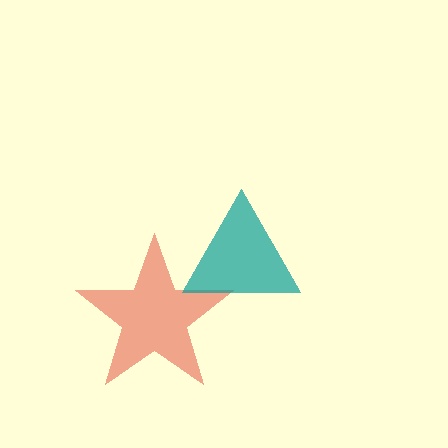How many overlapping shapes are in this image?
There are 2 overlapping shapes in the image.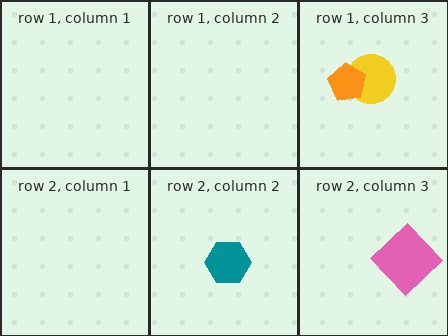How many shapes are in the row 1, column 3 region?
2.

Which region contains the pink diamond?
The row 2, column 3 region.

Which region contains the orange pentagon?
The row 1, column 3 region.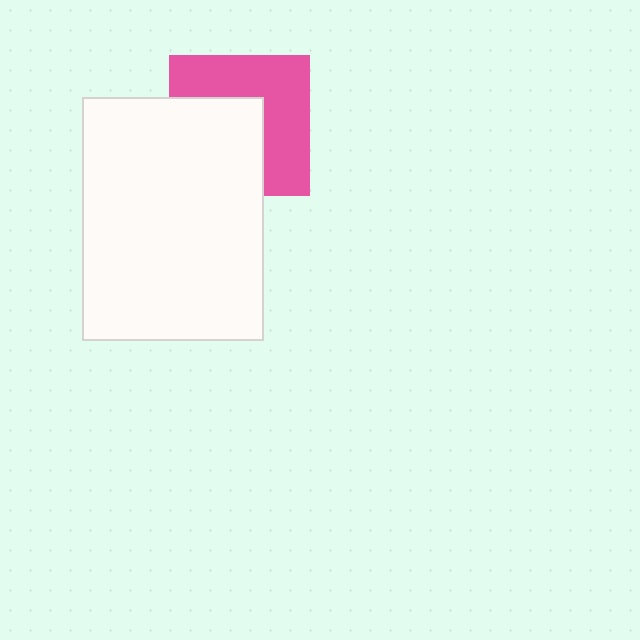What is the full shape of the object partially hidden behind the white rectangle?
The partially hidden object is a pink square.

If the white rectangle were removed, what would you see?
You would see the complete pink square.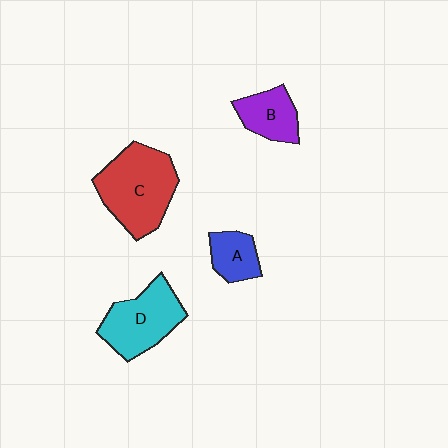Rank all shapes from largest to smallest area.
From largest to smallest: C (red), D (cyan), B (purple), A (blue).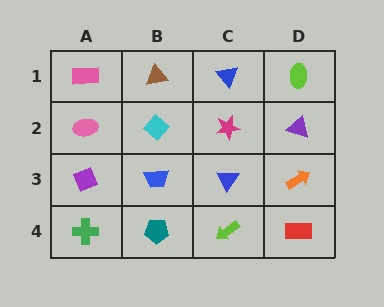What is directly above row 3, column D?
A purple triangle.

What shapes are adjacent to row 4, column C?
A blue triangle (row 3, column C), a teal pentagon (row 4, column B), a red rectangle (row 4, column D).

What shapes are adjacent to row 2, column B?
A brown triangle (row 1, column B), a blue trapezoid (row 3, column B), a pink ellipse (row 2, column A), a magenta star (row 2, column C).